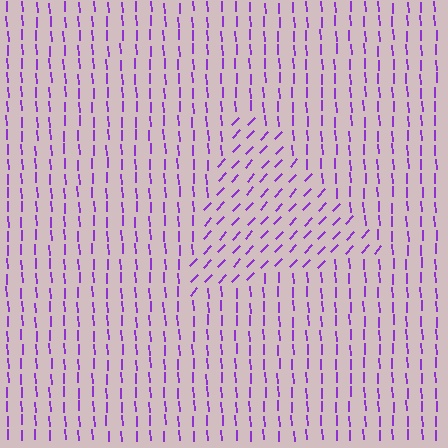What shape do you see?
I see a triangle.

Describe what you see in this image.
The image is filled with small purple line segments. A triangle region in the image has lines oriented differently from the surrounding lines, creating a visible texture boundary.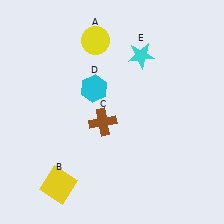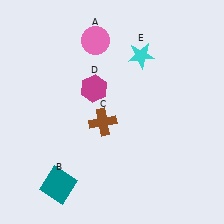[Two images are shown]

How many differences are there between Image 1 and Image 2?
There are 3 differences between the two images.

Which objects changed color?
A changed from yellow to pink. B changed from yellow to teal. D changed from cyan to magenta.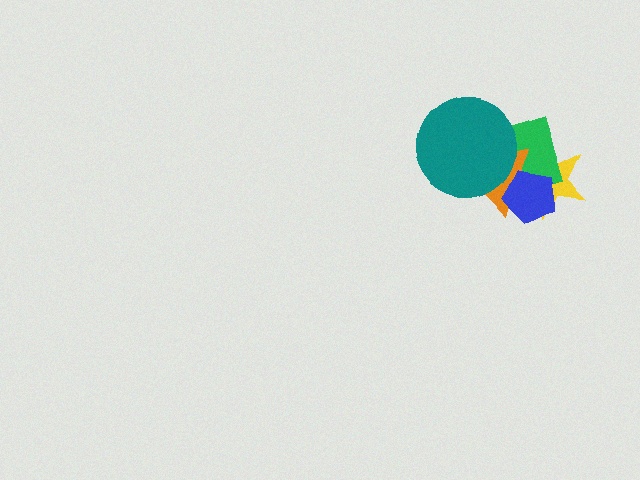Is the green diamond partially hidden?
Yes, it is partially covered by another shape.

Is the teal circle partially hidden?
No, no other shape covers it.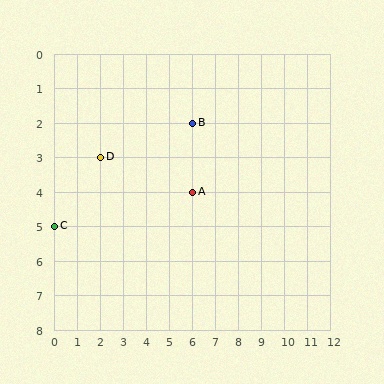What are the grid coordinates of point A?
Point A is at grid coordinates (6, 4).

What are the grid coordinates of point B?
Point B is at grid coordinates (6, 2).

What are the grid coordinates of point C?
Point C is at grid coordinates (0, 5).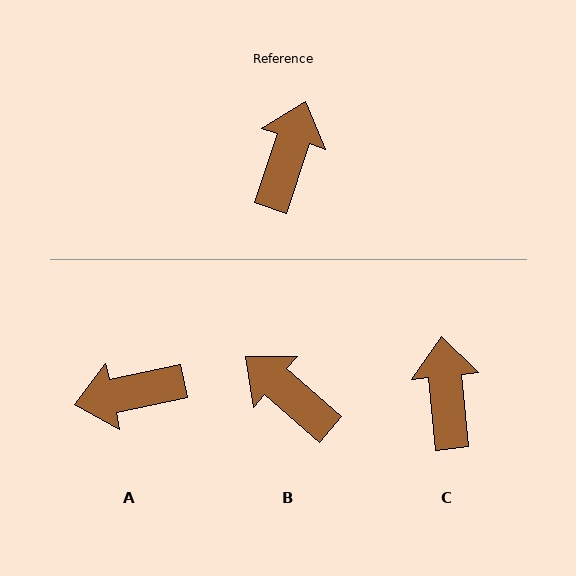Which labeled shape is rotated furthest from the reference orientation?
A, about 120 degrees away.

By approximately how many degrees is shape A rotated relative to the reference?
Approximately 120 degrees counter-clockwise.